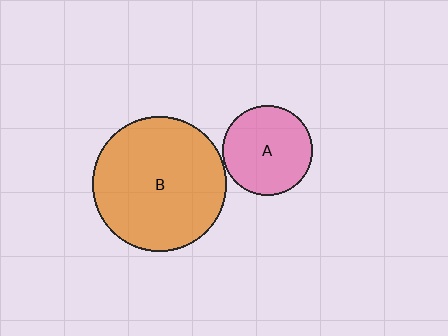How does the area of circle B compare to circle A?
Approximately 2.2 times.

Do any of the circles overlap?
No, none of the circles overlap.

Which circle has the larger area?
Circle B (orange).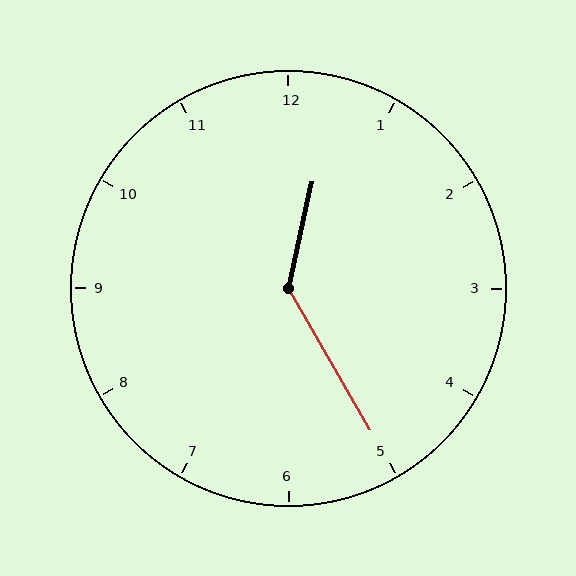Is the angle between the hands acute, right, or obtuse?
It is obtuse.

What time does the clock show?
12:25.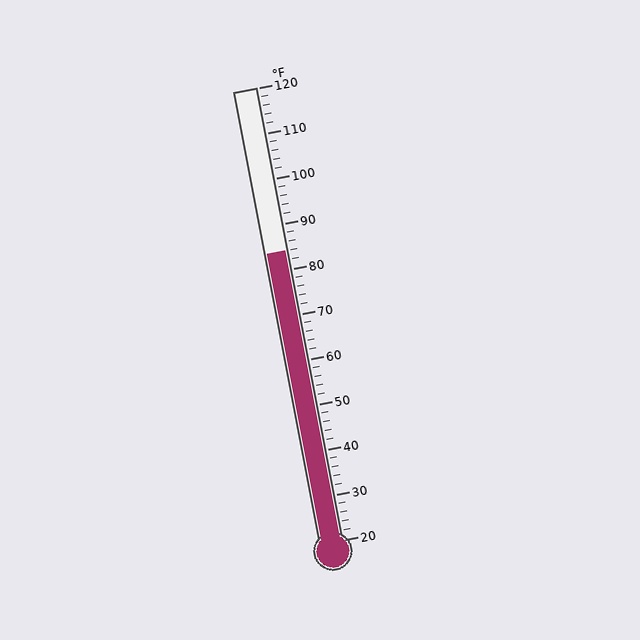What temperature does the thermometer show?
The thermometer shows approximately 84°F.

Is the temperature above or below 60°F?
The temperature is above 60°F.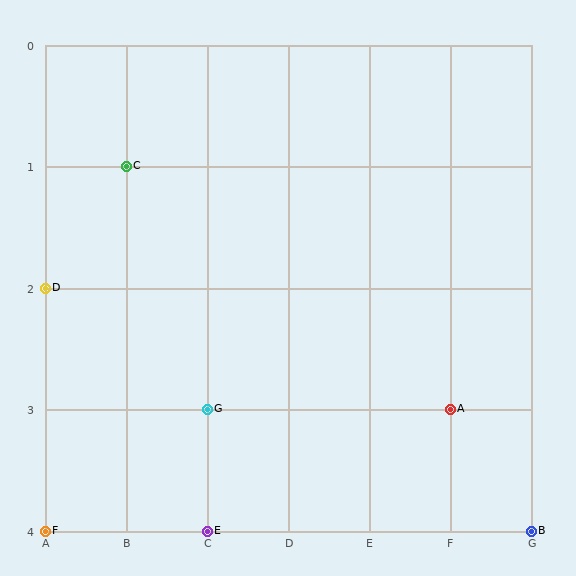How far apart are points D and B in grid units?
Points D and B are 6 columns and 2 rows apart (about 6.3 grid units diagonally).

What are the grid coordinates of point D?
Point D is at grid coordinates (A, 2).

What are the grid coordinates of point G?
Point G is at grid coordinates (C, 3).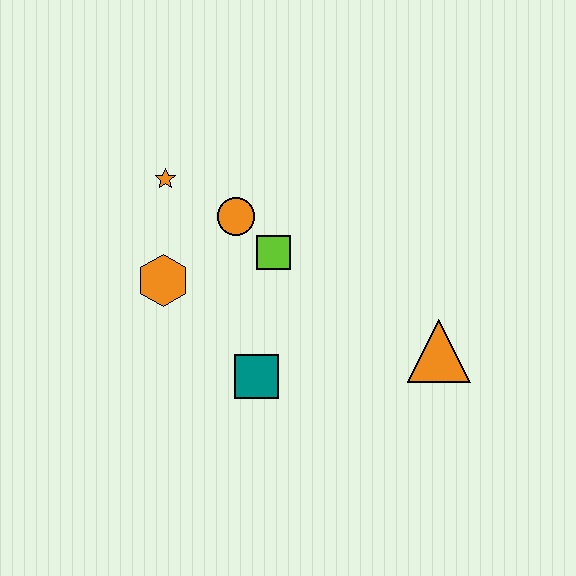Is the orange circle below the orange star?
Yes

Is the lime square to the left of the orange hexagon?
No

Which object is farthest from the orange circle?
The orange triangle is farthest from the orange circle.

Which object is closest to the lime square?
The orange circle is closest to the lime square.